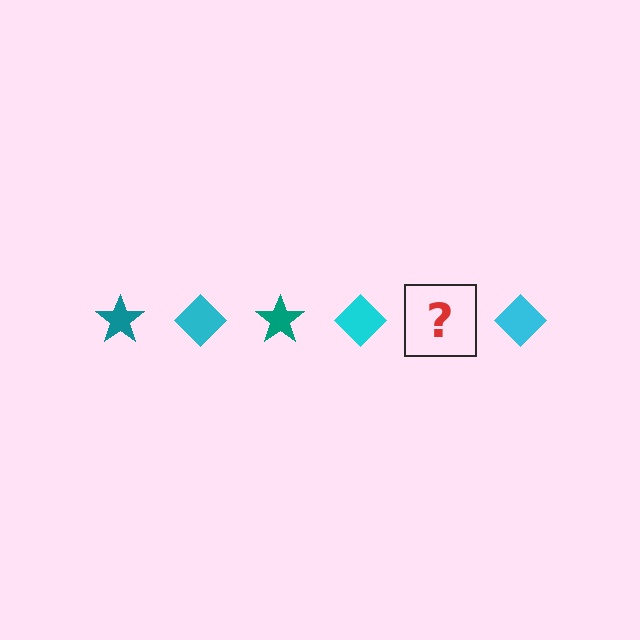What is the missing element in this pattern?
The missing element is a teal star.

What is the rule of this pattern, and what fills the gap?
The rule is that the pattern alternates between teal star and cyan diamond. The gap should be filled with a teal star.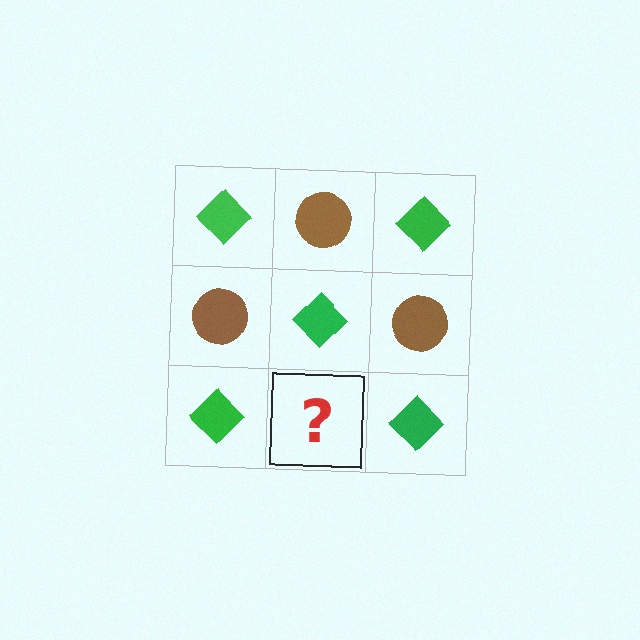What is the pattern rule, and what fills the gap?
The rule is that it alternates green diamond and brown circle in a checkerboard pattern. The gap should be filled with a brown circle.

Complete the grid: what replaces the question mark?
The question mark should be replaced with a brown circle.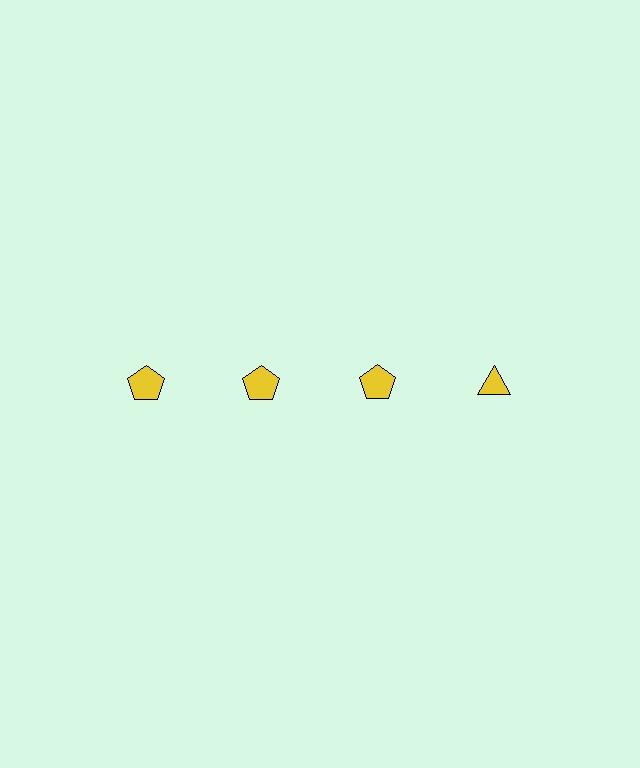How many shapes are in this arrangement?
There are 4 shapes arranged in a grid pattern.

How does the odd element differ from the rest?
It has a different shape: triangle instead of pentagon.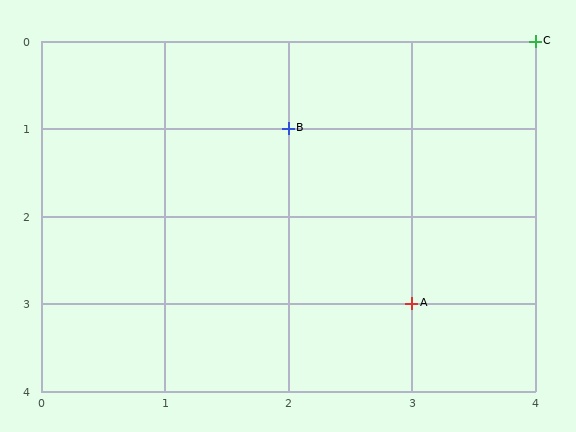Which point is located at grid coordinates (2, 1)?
Point B is at (2, 1).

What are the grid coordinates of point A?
Point A is at grid coordinates (3, 3).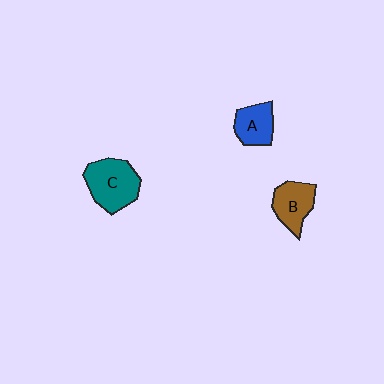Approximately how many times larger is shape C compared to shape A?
Approximately 1.6 times.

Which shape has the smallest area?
Shape A (blue).